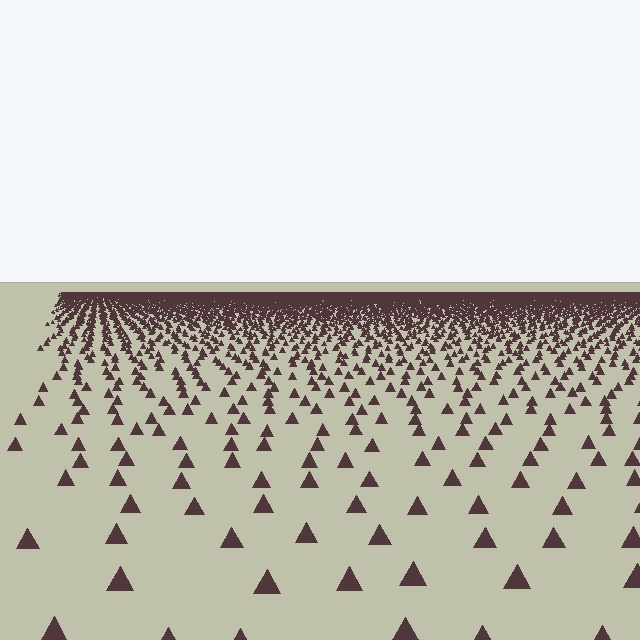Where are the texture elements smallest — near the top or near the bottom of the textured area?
Near the top.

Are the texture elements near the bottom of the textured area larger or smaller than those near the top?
Larger. Near the bottom, elements are closer to the viewer and appear at a bigger on-screen size.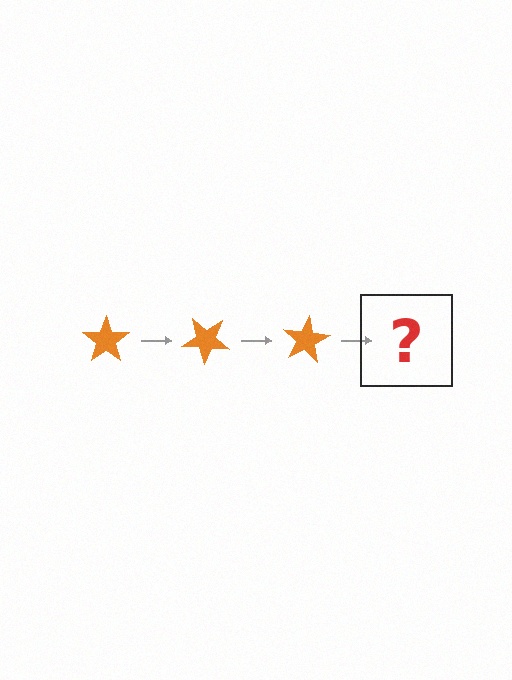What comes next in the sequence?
The next element should be an orange star rotated 120 degrees.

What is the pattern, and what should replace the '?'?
The pattern is that the star rotates 40 degrees each step. The '?' should be an orange star rotated 120 degrees.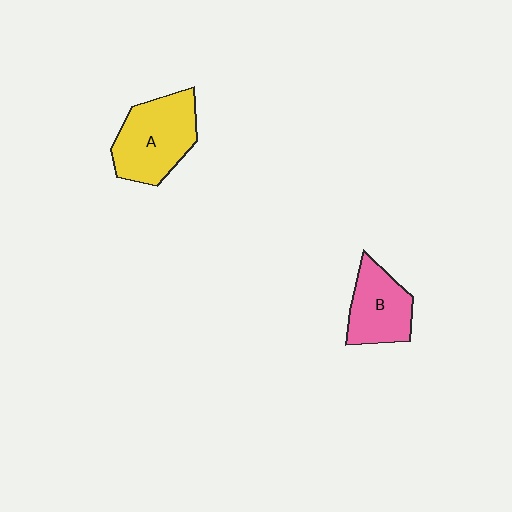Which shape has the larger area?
Shape A (yellow).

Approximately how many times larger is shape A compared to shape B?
Approximately 1.4 times.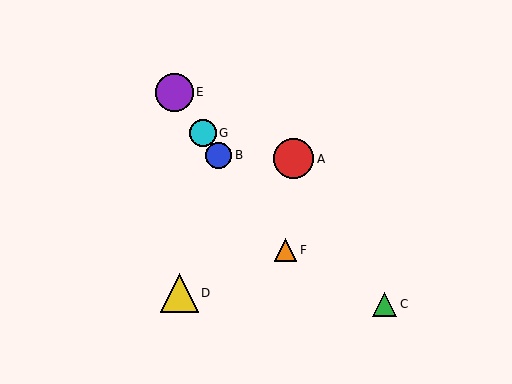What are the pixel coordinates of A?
Object A is at (294, 159).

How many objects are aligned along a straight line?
4 objects (B, E, F, G) are aligned along a straight line.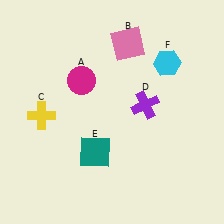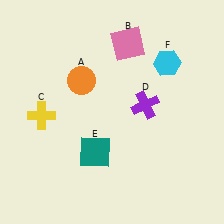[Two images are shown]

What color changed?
The circle (A) changed from magenta in Image 1 to orange in Image 2.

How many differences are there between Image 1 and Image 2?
There is 1 difference between the two images.